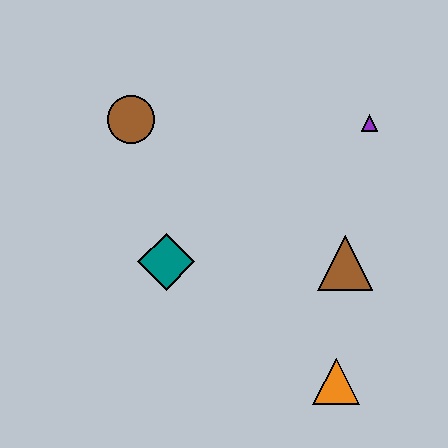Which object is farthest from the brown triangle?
The brown circle is farthest from the brown triangle.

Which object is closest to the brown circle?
The teal diamond is closest to the brown circle.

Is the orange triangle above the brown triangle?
No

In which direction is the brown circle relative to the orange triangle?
The brown circle is above the orange triangle.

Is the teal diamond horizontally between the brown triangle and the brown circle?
Yes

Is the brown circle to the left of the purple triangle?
Yes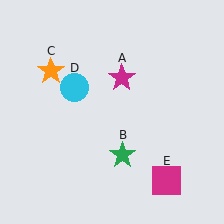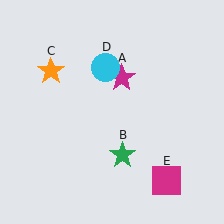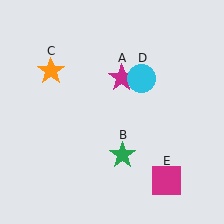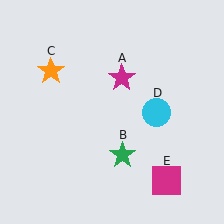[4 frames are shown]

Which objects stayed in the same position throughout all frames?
Magenta star (object A) and green star (object B) and orange star (object C) and magenta square (object E) remained stationary.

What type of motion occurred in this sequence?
The cyan circle (object D) rotated clockwise around the center of the scene.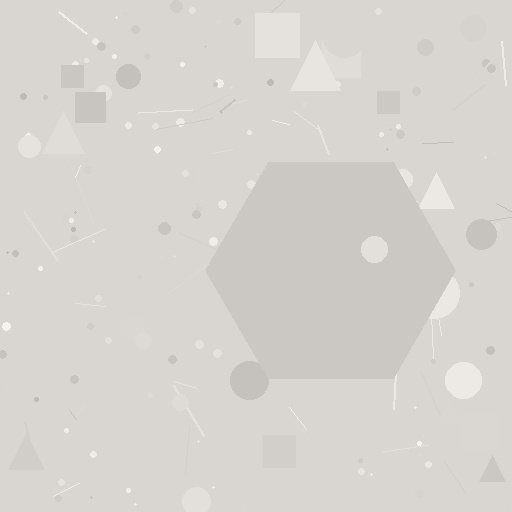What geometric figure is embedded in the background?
A hexagon is embedded in the background.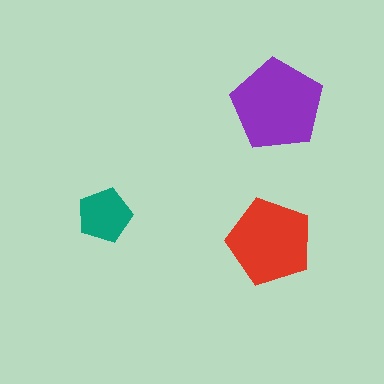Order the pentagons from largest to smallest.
the purple one, the red one, the teal one.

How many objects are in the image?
There are 3 objects in the image.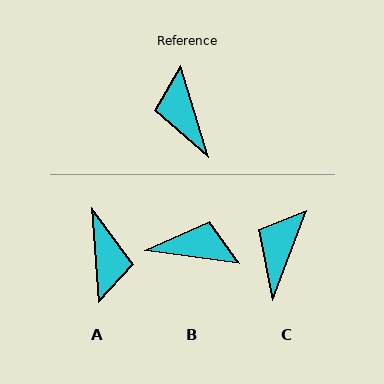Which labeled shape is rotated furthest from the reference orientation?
A, about 168 degrees away.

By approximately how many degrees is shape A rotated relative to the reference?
Approximately 168 degrees counter-clockwise.